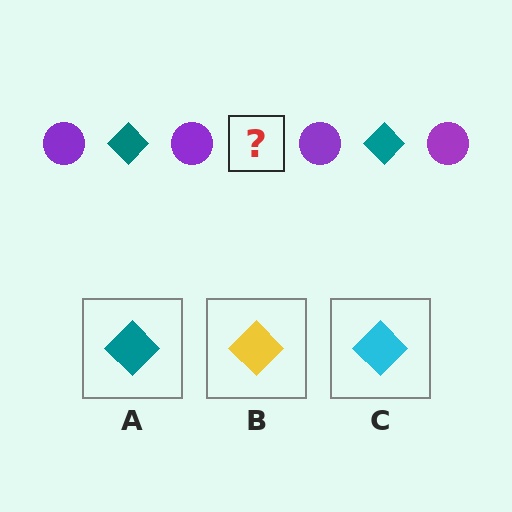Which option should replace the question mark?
Option A.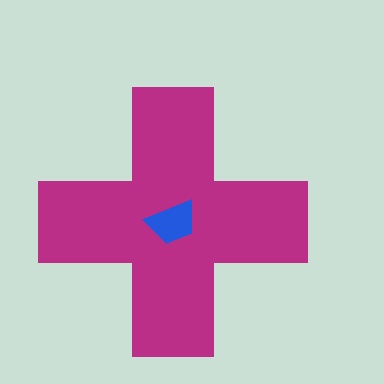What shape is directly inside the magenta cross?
The blue trapezoid.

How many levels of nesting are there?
2.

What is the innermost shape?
The blue trapezoid.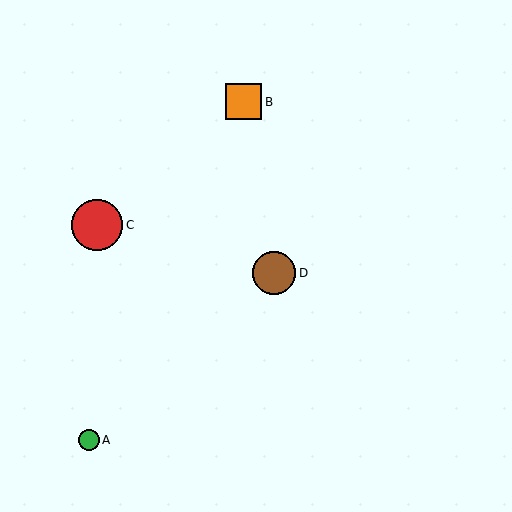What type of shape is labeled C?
Shape C is a red circle.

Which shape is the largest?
The red circle (labeled C) is the largest.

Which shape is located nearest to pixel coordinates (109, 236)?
The red circle (labeled C) at (97, 225) is nearest to that location.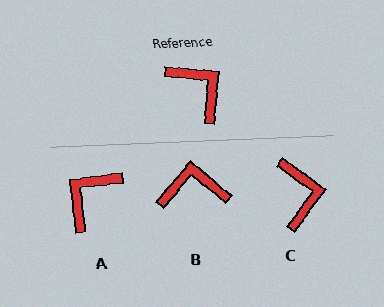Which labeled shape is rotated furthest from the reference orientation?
A, about 102 degrees away.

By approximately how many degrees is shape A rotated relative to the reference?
Approximately 102 degrees counter-clockwise.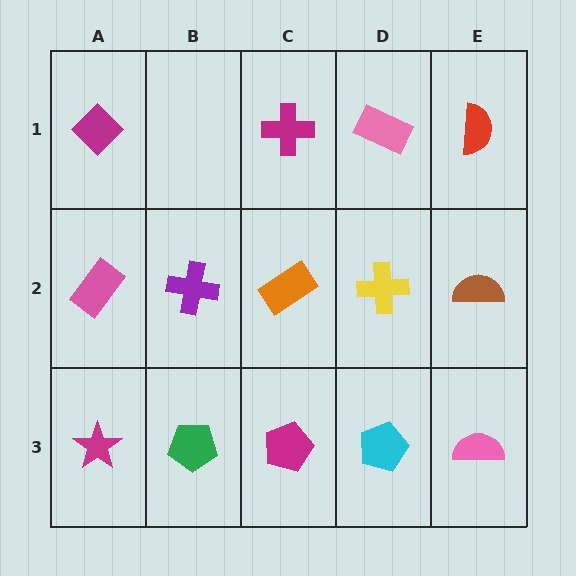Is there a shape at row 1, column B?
No, that cell is empty.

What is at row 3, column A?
A magenta star.